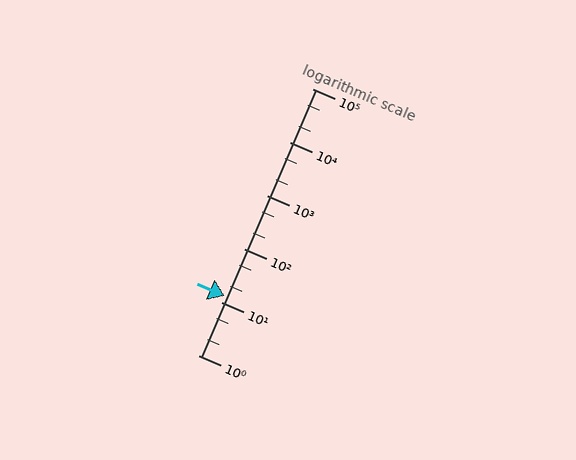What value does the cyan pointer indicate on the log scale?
The pointer indicates approximately 13.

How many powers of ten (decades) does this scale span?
The scale spans 5 decades, from 1 to 100000.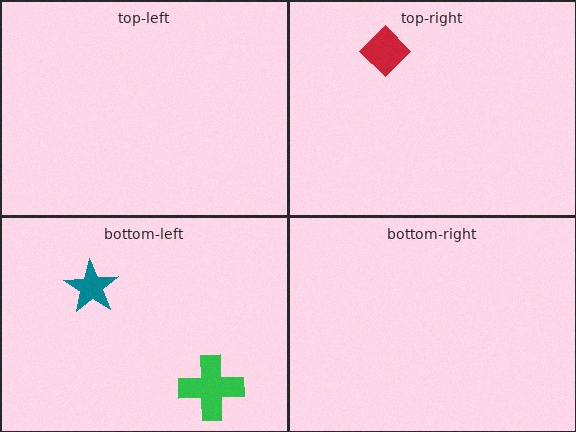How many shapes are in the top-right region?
1.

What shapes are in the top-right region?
The red diamond.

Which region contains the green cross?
The bottom-left region.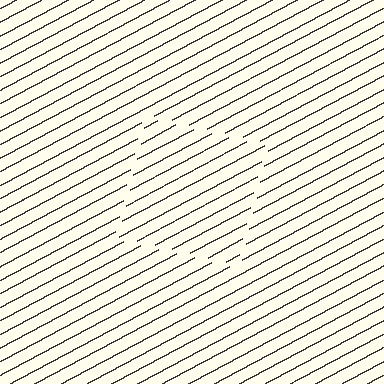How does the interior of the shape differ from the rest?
The interior of the shape contains the same grating, shifted by half a period — the contour is defined by the phase discontinuity where line-ends from the inner and outer gratings abut.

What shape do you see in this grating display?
An illusory square. The interior of the shape contains the same grating, shifted by half a period — the contour is defined by the phase discontinuity where line-ends from the inner and outer gratings abut.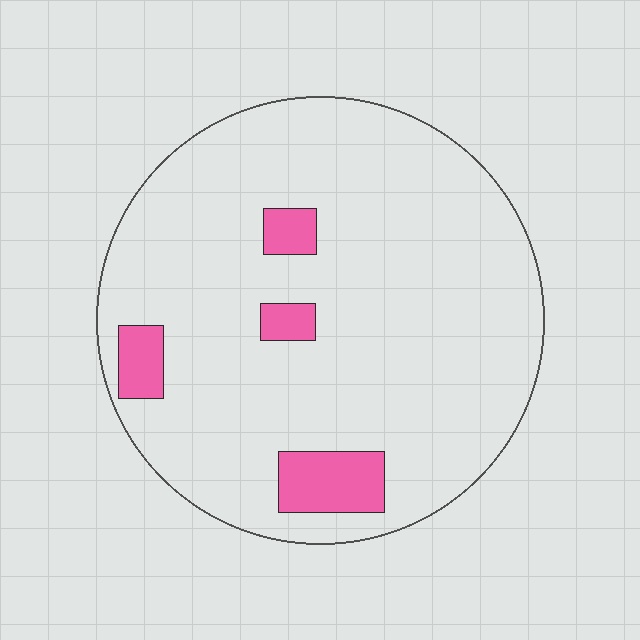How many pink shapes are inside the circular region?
4.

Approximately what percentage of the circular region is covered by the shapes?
Approximately 10%.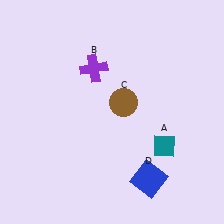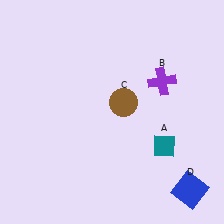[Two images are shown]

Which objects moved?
The objects that moved are: the purple cross (B), the blue square (D).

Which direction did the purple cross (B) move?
The purple cross (B) moved right.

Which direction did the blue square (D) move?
The blue square (D) moved right.